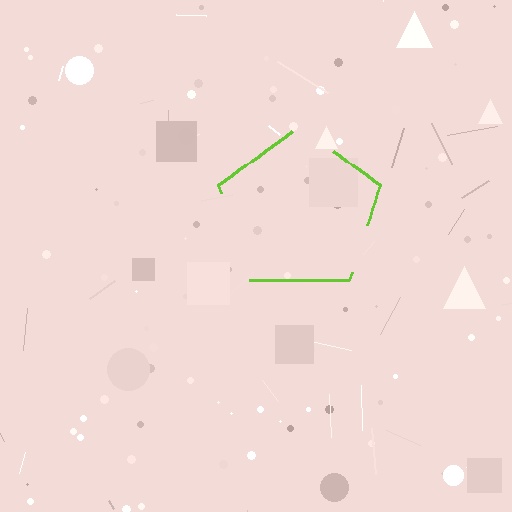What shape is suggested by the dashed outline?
The dashed outline suggests a pentagon.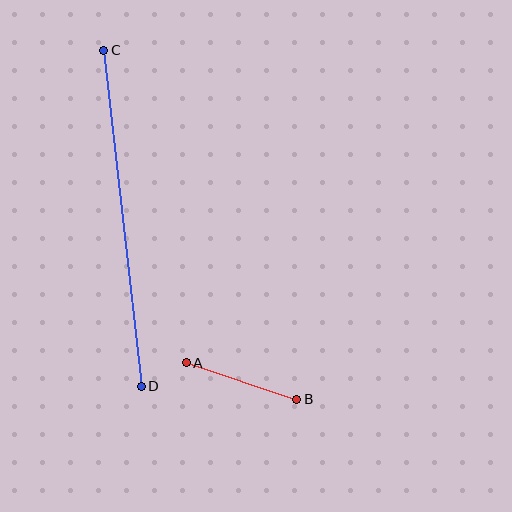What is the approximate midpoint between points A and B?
The midpoint is at approximately (242, 381) pixels.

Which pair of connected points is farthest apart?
Points C and D are farthest apart.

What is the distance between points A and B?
The distance is approximately 117 pixels.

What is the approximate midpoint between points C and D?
The midpoint is at approximately (122, 218) pixels.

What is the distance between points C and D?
The distance is approximately 338 pixels.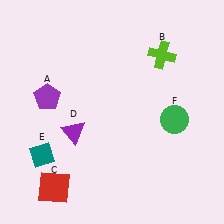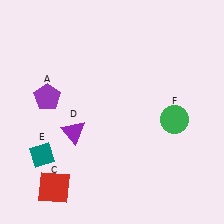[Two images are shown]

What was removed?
The lime cross (B) was removed in Image 2.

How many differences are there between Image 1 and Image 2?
There is 1 difference between the two images.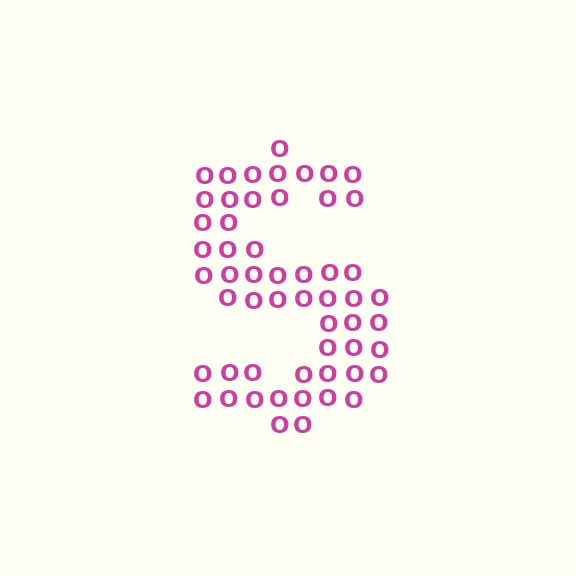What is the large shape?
The large shape is the letter S.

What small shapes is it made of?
It is made of small letter O's.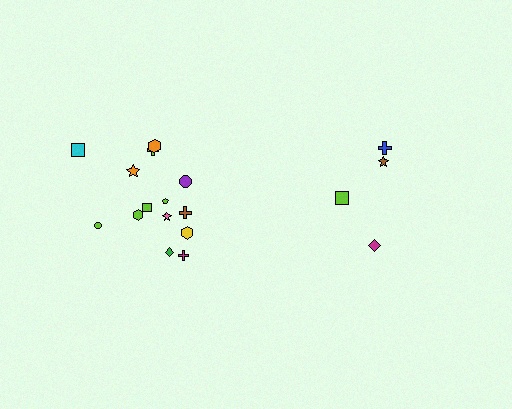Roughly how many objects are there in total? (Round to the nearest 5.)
Roughly 20 objects in total.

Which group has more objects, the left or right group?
The left group.